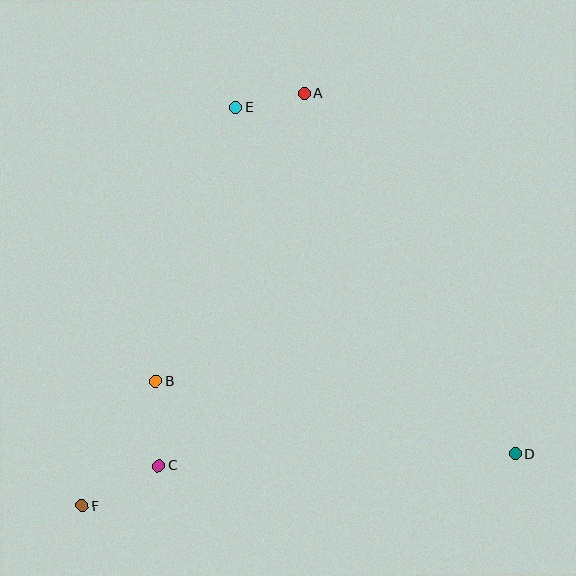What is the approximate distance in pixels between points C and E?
The distance between C and E is approximately 367 pixels.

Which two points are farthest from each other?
Points A and F are farthest from each other.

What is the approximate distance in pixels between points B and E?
The distance between B and E is approximately 286 pixels.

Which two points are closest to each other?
Points A and E are closest to each other.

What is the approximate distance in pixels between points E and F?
The distance between E and F is approximately 427 pixels.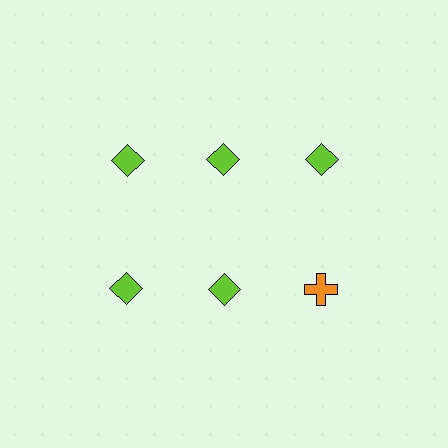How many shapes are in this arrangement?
There are 6 shapes arranged in a grid pattern.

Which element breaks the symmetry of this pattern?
The orange cross in the second row, center column breaks the symmetry. All other shapes are lime diamonds.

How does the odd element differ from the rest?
It differs in both color (orange instead of lime) and shape (cross instead of diamond).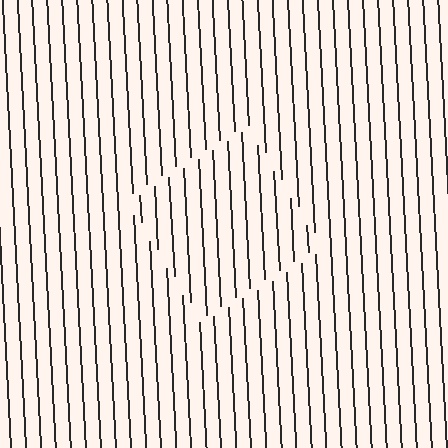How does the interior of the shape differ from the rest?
The interior of the shape contains the same grating, shifted by half a period — the contour is defined by the phase discontinuity where line-ends from the inner and outer gratings abut.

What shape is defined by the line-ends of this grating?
An illusory square. The interior of the shape contains the same grating, shifted by half a period — the contour is defined by the phase discontinuity where line-ends from the inner and outer gratings abut.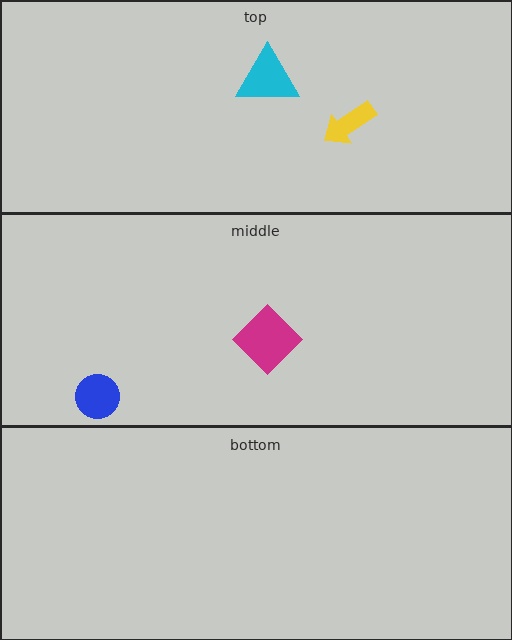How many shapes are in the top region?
2.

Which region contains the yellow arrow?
The top region.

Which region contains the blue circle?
The middle region.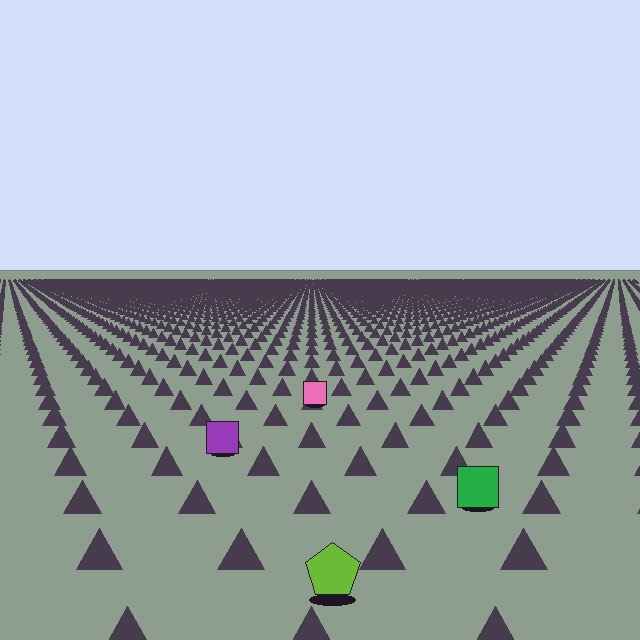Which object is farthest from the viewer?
The pink square is farthest from the viewer. It appears smaller and the ground texture around it is denser.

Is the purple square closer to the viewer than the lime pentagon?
No. The lime pentagon is closer — you can tell from the texture gradient: the ground texture is coarser near it.